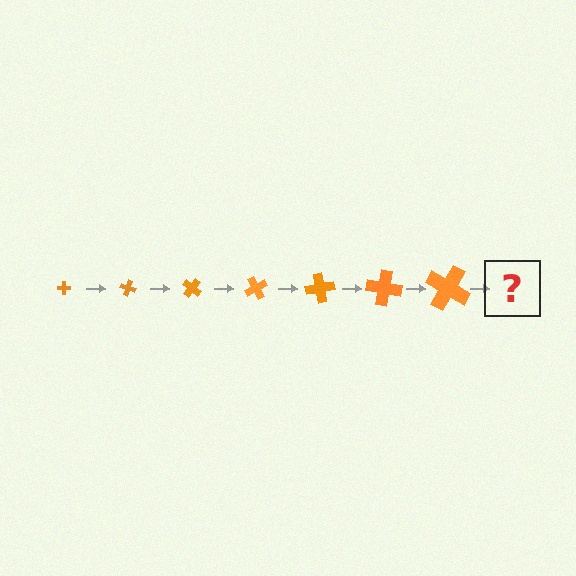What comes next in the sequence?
The next element should be a cross, larger than the previous one and rotated 140 degrees from the start.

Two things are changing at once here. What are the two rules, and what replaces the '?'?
The two rules are that the cross grows larger each step and it rotates 20 degrees each step. The '?' should be a cross, larger than the previous one and rotated 140 degrees from the start.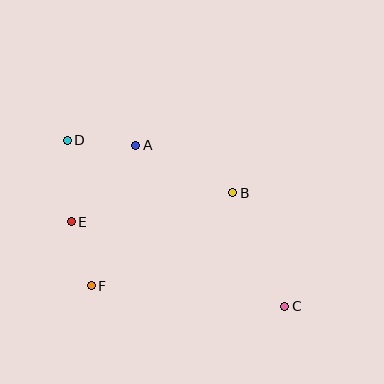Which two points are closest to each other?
Points E and F are closest to each other.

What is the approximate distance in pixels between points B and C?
The distance between B and C is approximately 125 pixels.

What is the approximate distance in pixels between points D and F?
The distance between D and F is approximately 148 pixels.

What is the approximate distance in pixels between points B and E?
The distance between B and E is approximately 164 pixels.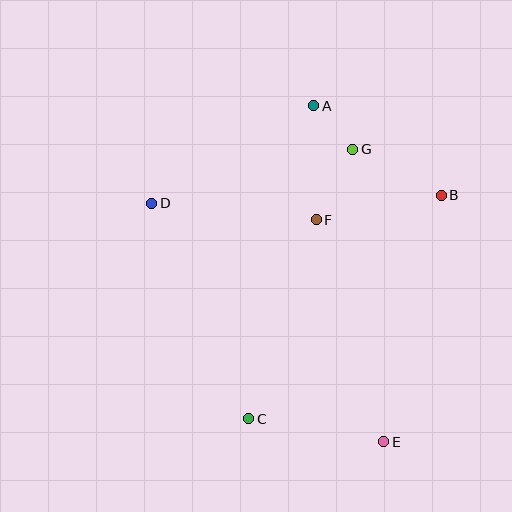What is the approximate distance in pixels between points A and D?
The distance between A and D is approximately 189 pixels.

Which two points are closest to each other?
Points A and G are closest to each other.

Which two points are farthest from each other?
Points A and E are farthest from each other.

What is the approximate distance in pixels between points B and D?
The distance between B and D is approximately 290 pixels.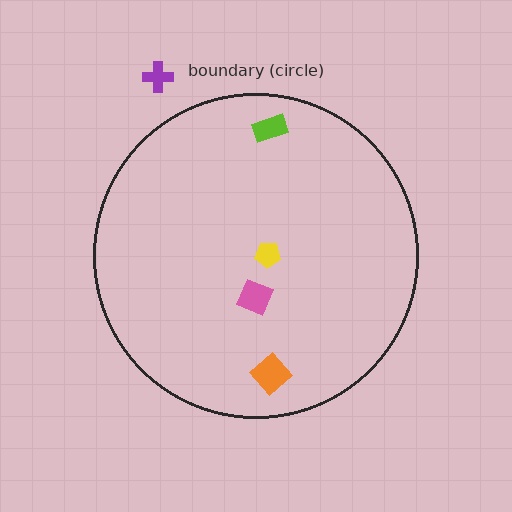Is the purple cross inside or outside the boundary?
Outside.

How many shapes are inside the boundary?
4 inside, 1 outside.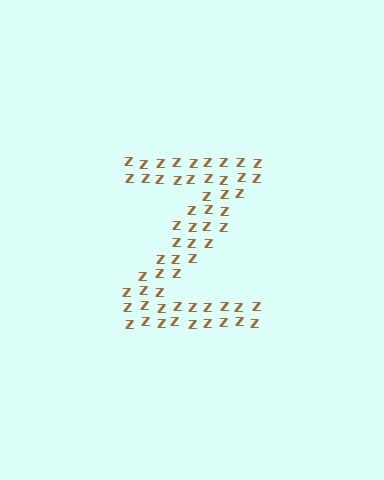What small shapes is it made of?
It is made of small letter Z's.